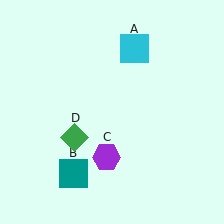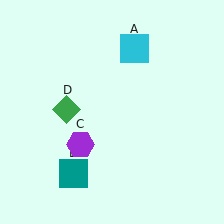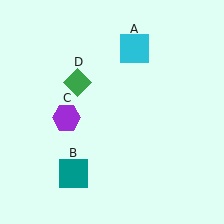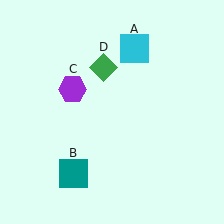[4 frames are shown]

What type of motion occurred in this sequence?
The purple hexagon (object C), green diamond (object D) rotated clockwise around the center of the scene.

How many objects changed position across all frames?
2 objects changed position: purple hexagon (object C), green diamond (object D).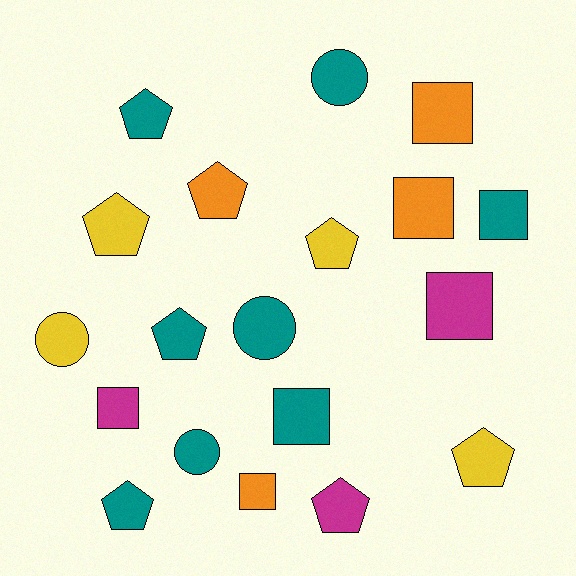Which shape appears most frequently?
Pentagon, with 8 objects.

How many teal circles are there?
There are 3 teal circles.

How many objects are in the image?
There are 19 objects.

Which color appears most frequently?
Teal, with 8 objects.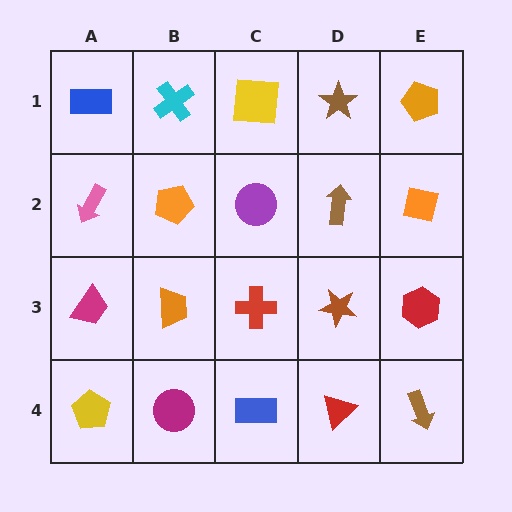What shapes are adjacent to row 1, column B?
An orange pentagon (row 2, column B), a blue rectangle (row 1, column A), a yellow square (row 1, column C).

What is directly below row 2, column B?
An orange trapezoid.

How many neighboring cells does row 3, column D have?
4.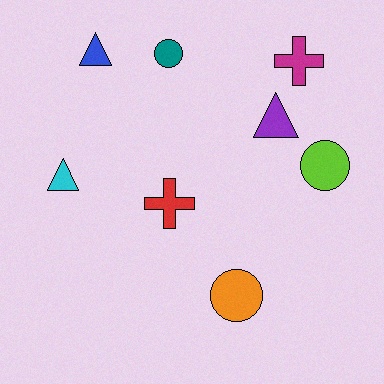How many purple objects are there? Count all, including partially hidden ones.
There is 1 purple object.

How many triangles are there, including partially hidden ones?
There are 3 triangles.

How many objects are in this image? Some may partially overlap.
There are 8 objects.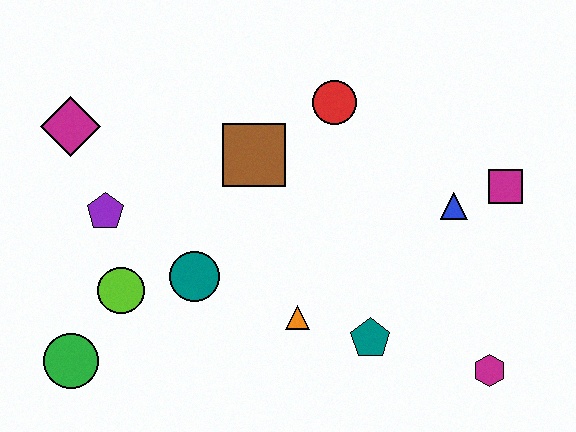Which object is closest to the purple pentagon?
The lime circle is closest to the purple pentagon.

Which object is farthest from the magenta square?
The green circle is farthest from the magenta square.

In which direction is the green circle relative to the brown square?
The green circle is below the brown square.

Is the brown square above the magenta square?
Yes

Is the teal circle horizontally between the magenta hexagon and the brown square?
No